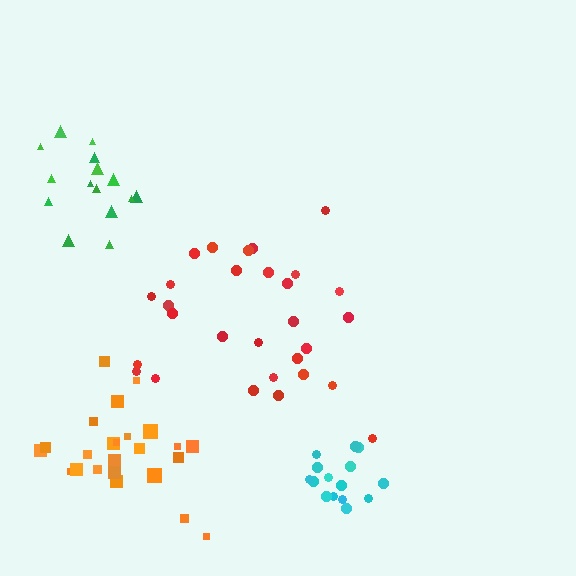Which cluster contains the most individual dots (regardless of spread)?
Red (29).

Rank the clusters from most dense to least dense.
cyan, orange, green, red.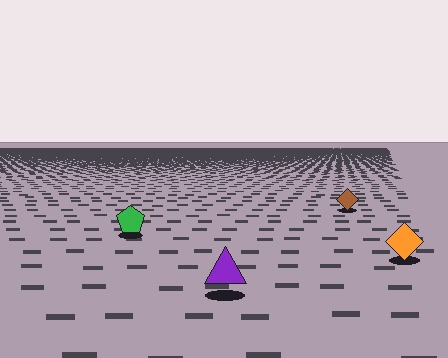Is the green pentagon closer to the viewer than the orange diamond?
No. The orange diamond is closer — you can tell from the texture gradient: the ground texture is coarser near it.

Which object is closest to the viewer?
The purple triangle is closest. The texture marks near it are larger and more spread out.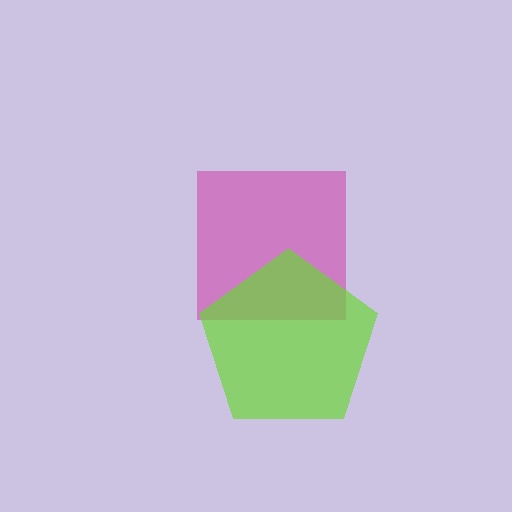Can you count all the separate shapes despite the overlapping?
Yes, there are 2 separate shapes.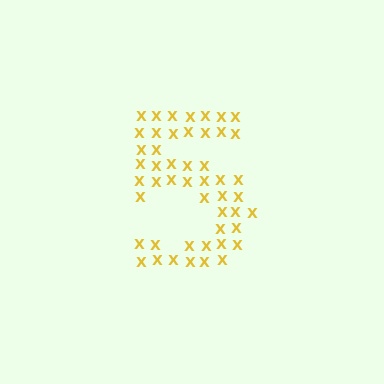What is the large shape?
The large shape is the digit 5.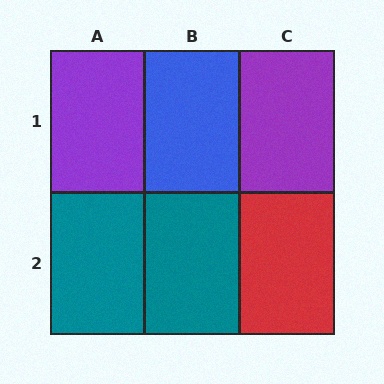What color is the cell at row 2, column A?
Teal.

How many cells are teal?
2 cells are teal.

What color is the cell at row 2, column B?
Teal.